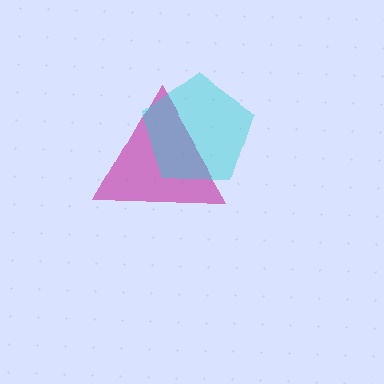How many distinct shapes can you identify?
There are 2 distinct shapes: a magenta triangle, a cyan pentagon.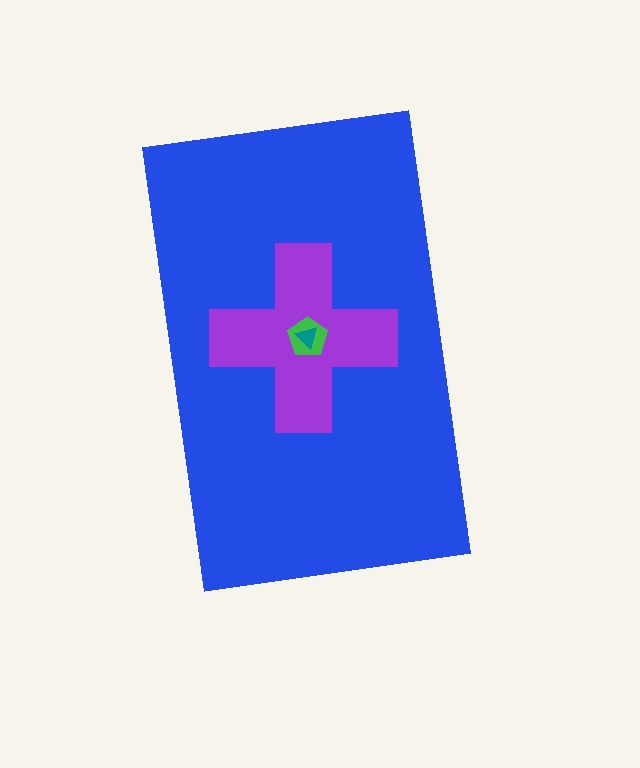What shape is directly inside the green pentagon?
The teal triangle.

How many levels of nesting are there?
4.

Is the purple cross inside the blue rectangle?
Yes.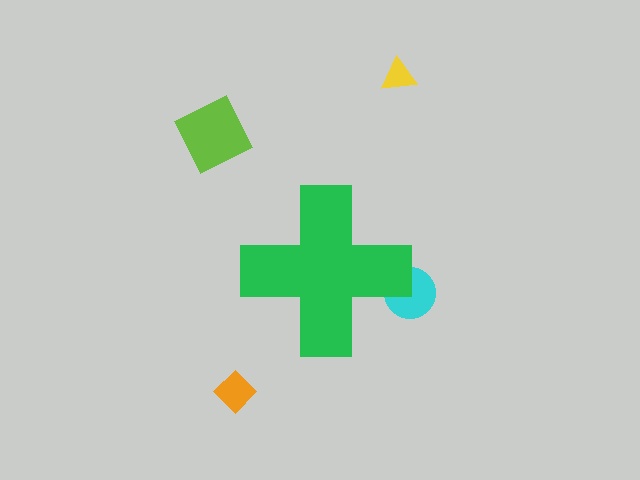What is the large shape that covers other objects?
A green cross.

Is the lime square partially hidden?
No, the lime square is fully visible.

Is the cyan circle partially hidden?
Yes, the cyan circle is partially hidden behind the green cross.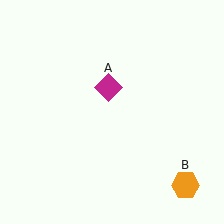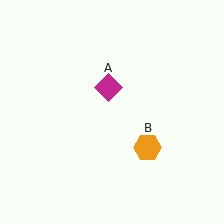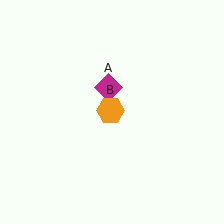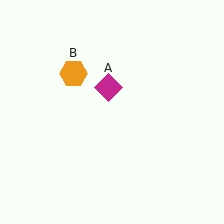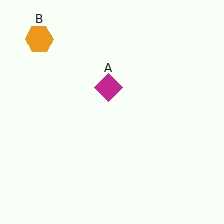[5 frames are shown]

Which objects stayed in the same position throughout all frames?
Magenta diamond (object A) remained stationary.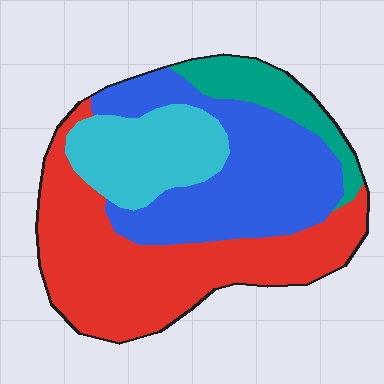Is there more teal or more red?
Red.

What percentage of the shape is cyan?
Cyan takes up about one sixth (1/6) of the shape.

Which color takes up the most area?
Red, at roughly 40%.